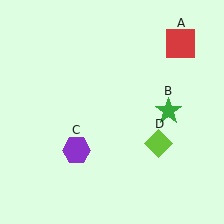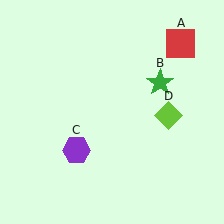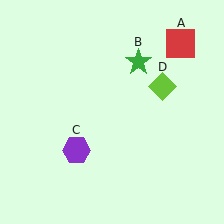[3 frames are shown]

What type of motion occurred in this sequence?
The green star (object B), lime diamond (object D) rotated counterclockwise around the center of the scene.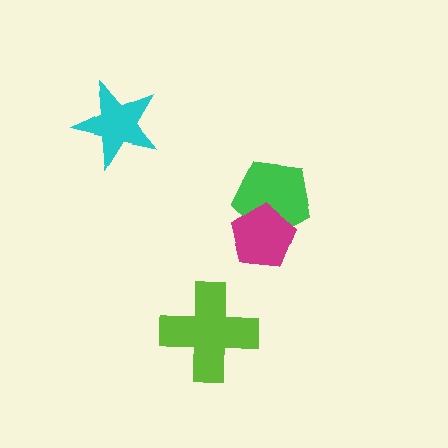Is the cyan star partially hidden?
No, no other shape covers it.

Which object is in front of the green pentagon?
The magenta pentagon is in front of the green pentagon.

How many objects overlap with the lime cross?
0 objects overlap with the lime cross.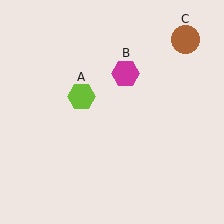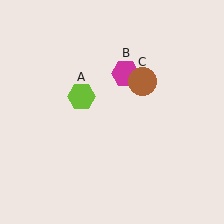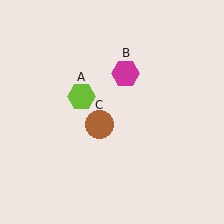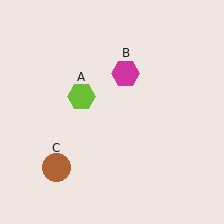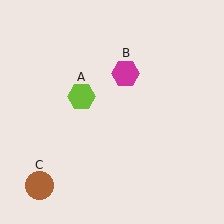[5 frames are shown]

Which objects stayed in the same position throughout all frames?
Lime hexagon (object A) and magenta hexagon (object B) remained stationary.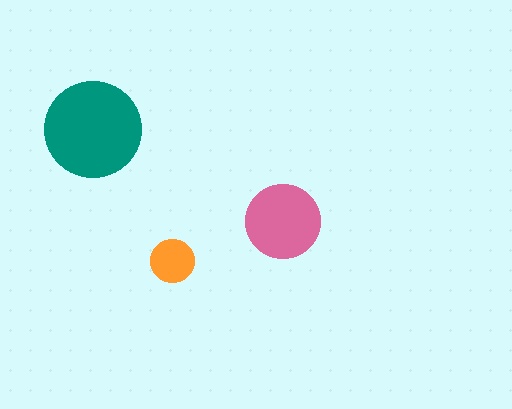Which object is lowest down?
The orange circle is bottommost.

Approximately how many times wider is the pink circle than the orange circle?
About 1.5 times wider.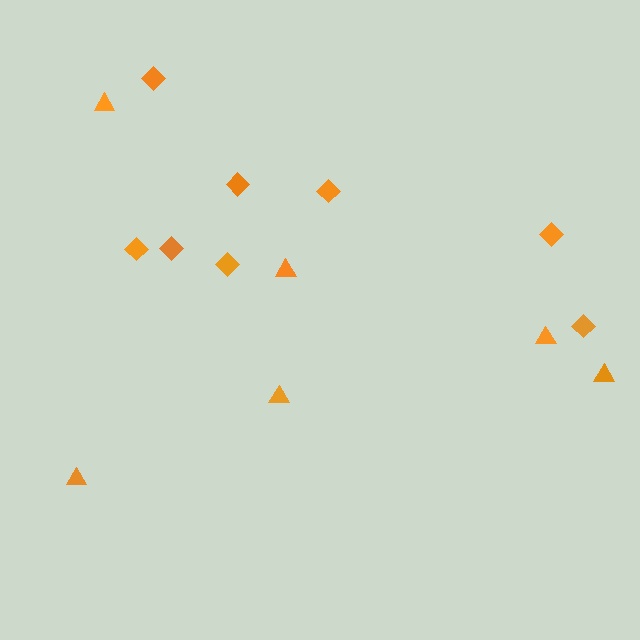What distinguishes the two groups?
There are 2 groups: one group of diamonds (8) and one group of triangles (6).